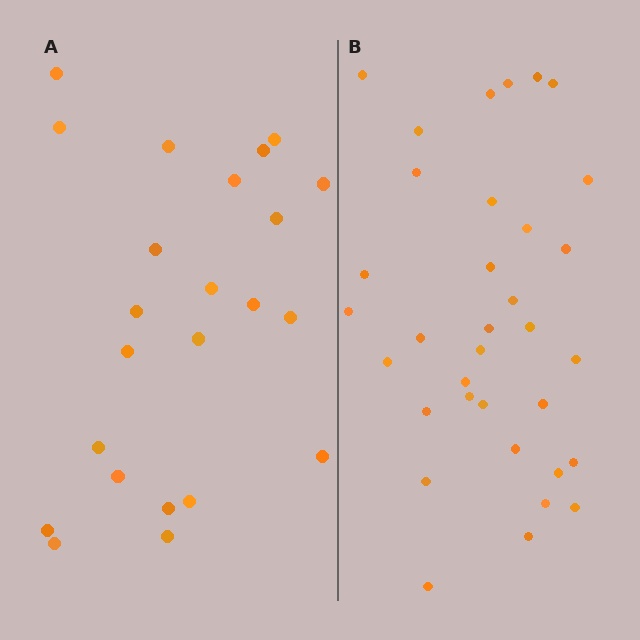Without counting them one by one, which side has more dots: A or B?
Region B (the right region) has more dots.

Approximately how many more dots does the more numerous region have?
Region B has roughly 12 or so more dots than region A.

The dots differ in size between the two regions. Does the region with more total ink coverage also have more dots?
No. Region A has more total ink coverage because its dots are larger, but region B actually contains more individual dots. Total area can be misleading — the number of items is what matters here.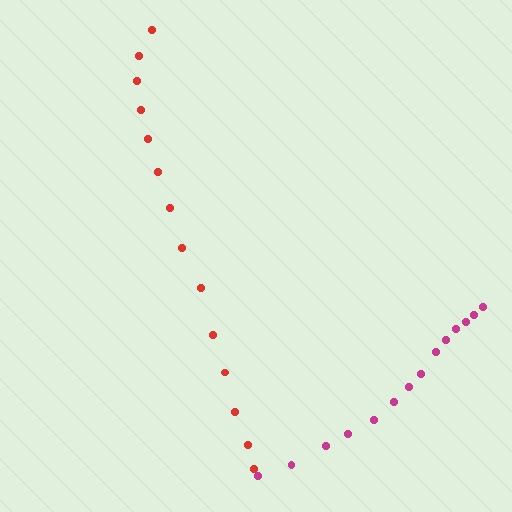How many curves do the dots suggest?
There are 2 distinct paths.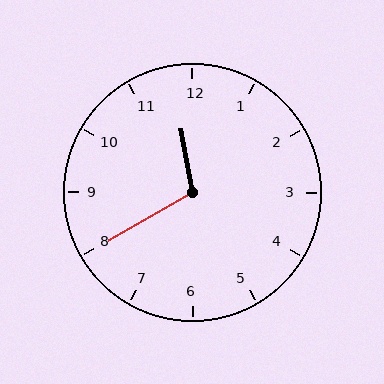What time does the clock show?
11:40.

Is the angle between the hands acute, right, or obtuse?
It is obtuse.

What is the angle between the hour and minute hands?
Approximately 110 degrees.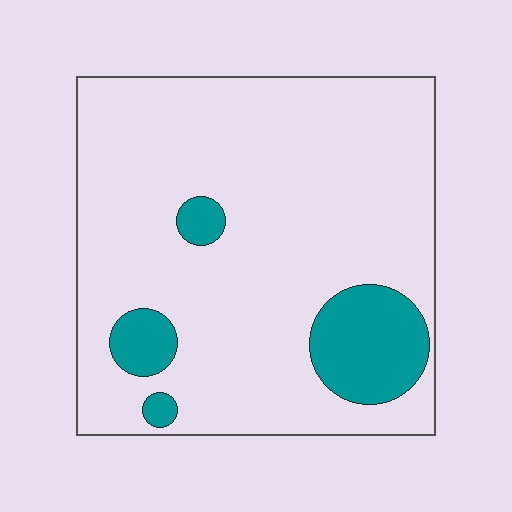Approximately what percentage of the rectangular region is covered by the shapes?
Approximately 15%.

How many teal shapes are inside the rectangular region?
4.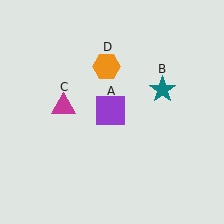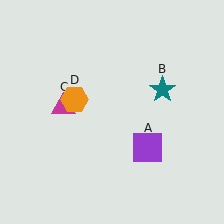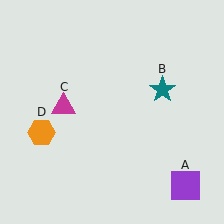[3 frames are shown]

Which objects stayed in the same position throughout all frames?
Teal star (object B) and magenta triangle (object C) remained stationary.